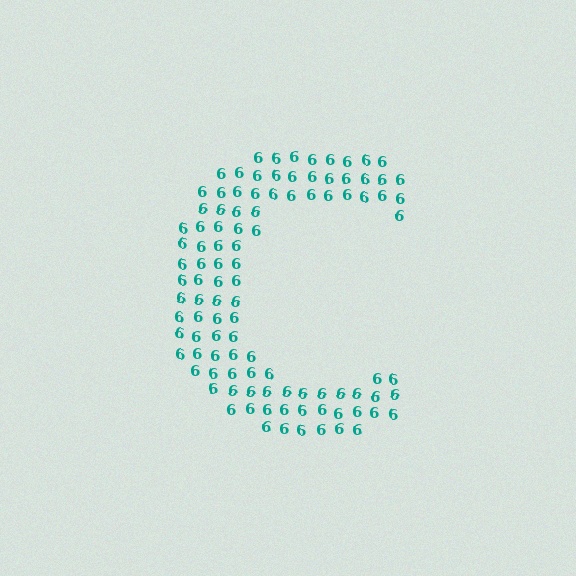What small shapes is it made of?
It is made of small digit 6's.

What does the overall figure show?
The overall figure shows the letter C.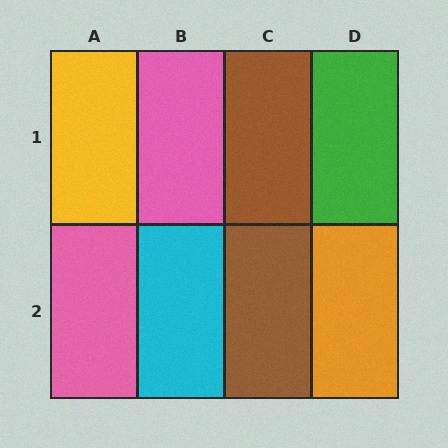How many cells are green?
1 cell is green.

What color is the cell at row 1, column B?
Pink.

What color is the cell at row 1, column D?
Green.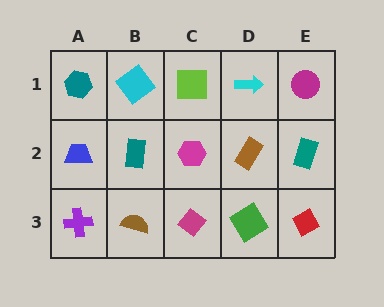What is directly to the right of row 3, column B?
A magenta diamond.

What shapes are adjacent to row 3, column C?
A magenta hexagon (row 2, column C), a brown semicircle (row 3, column B), a green diamond (row 3, column D).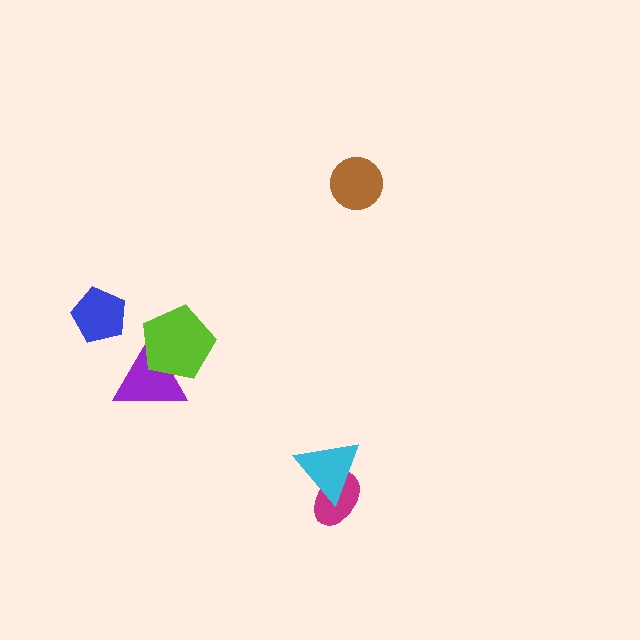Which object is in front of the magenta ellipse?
The cyan triangle is in front of the magenta ellipse.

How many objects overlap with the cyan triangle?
1 object overlaps with the cyan triangle.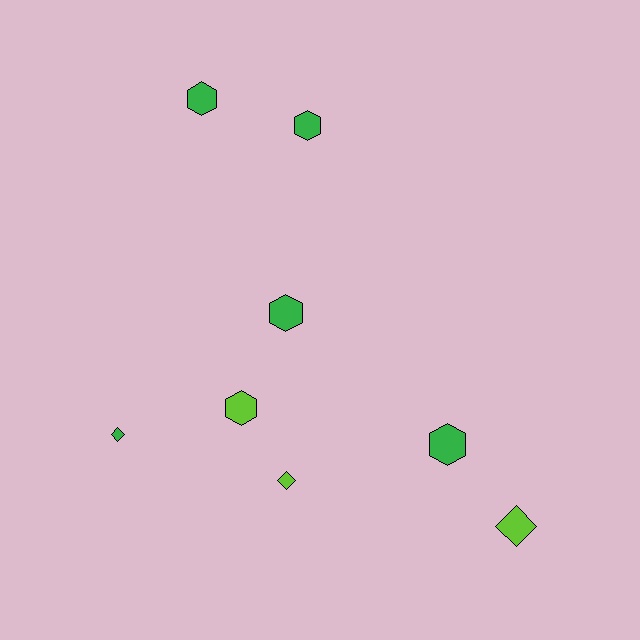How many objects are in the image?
There are 8 objects.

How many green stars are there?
There are no green stars.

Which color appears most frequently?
Green, with 5 objects.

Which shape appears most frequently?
Hexagon, with 5 objects.